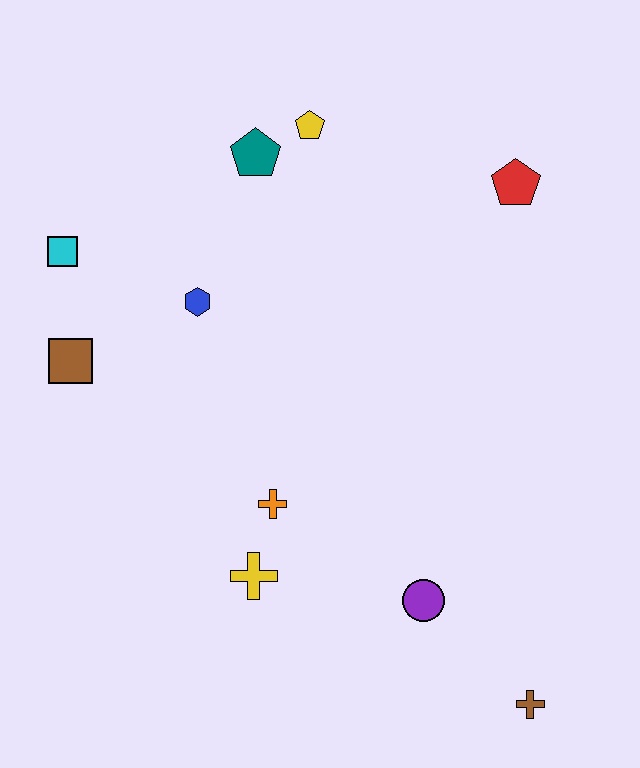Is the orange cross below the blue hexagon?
Yes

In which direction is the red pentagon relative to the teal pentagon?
The red pentagon is to the right of the teal pentagon.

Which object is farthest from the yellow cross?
The red pentagon is farthest from the yellow cross.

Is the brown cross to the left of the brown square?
No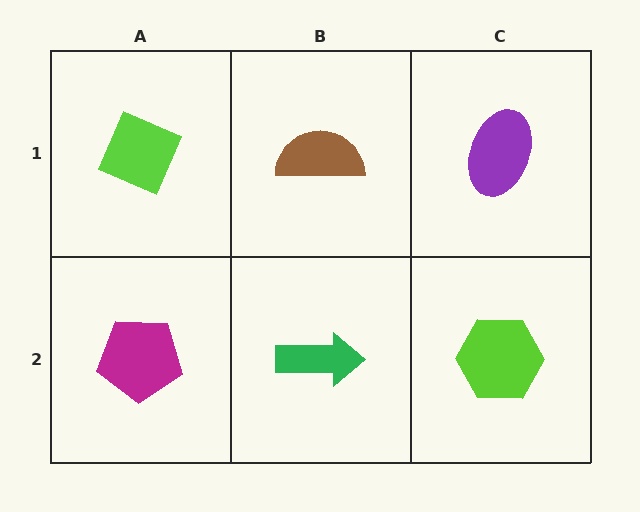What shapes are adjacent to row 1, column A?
A magenta pentagon (row 2, column A), a brown semicircle (row 1, column B).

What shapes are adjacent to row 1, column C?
A lime hexagon (row 2, column C), a brown semicircle (row 1, column B).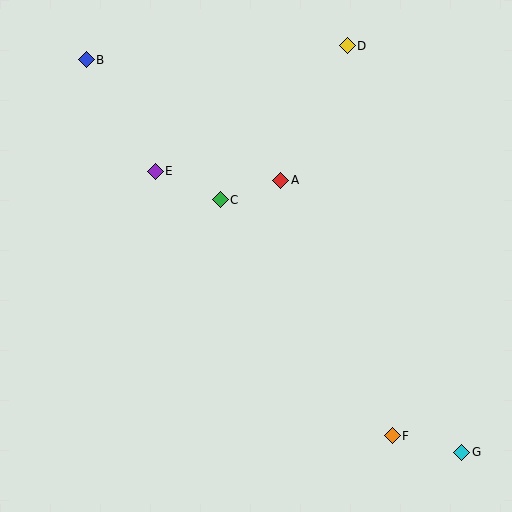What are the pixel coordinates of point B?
Point B is at (86, 60).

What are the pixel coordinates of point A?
Point A is at (281, 180).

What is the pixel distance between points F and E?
The distance between F and E is 355 pixels.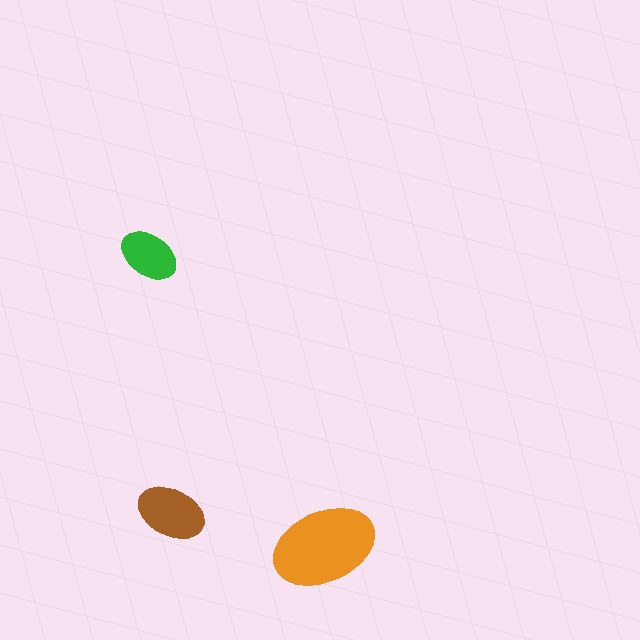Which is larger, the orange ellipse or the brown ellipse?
The orange one.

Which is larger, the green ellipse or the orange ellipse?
The orange one.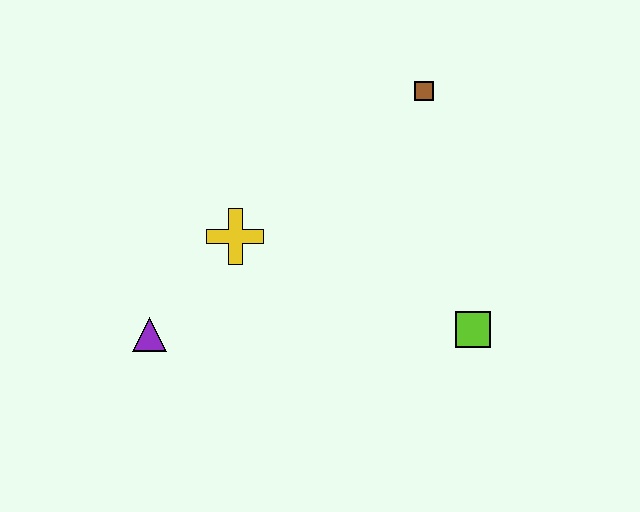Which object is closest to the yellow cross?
The purple triangle is closest to the yellow cross.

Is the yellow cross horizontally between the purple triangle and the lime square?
Yes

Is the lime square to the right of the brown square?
Yes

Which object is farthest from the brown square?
The purple triangle is farthest from the brown square.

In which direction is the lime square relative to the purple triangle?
The lime square is to the right of the purple triangle.